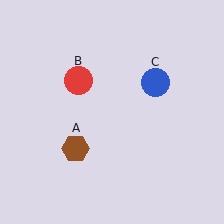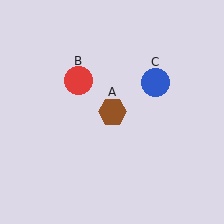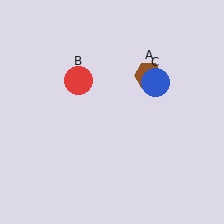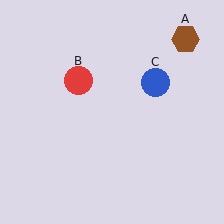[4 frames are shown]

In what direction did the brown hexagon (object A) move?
The brown hexagon (object A) moved up and to the right.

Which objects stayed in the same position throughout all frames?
Red circle (object B) and blue circle (object C) remained stationary.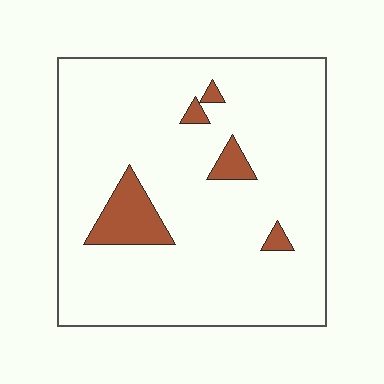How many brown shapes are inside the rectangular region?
5.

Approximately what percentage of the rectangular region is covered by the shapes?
Approximately 10%.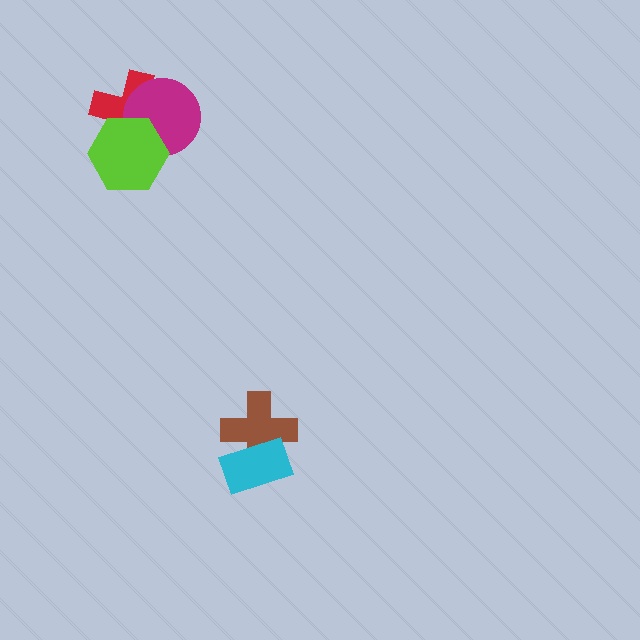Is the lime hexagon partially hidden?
No, no other shape covers it.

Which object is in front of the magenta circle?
The lime hexagon is in front of the magenta circle.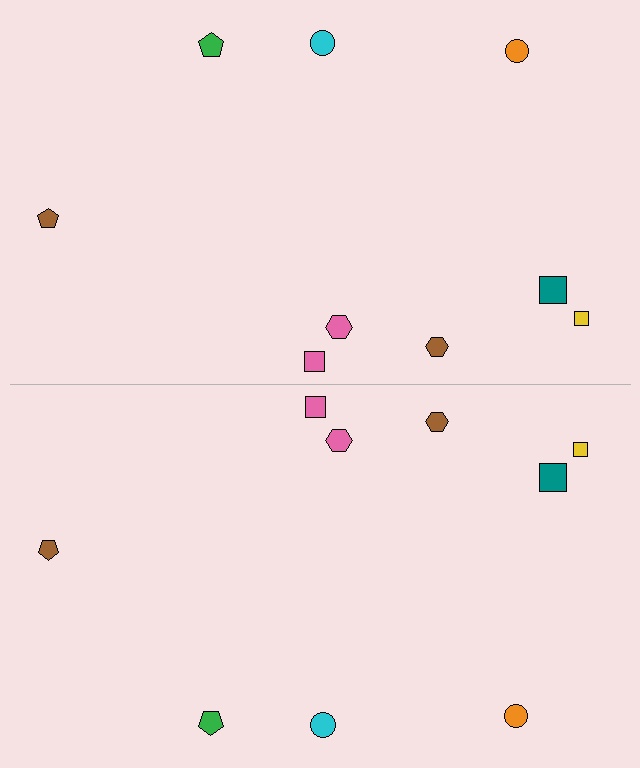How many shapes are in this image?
There are 18 shapes in this image.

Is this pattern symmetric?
Yes, this pattern has bilateral (reflection) symmetry.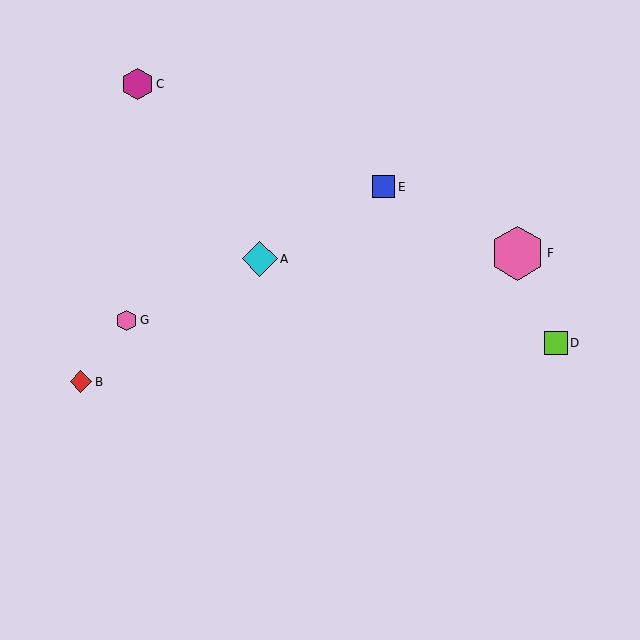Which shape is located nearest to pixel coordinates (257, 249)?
The cyan diamond (labeled A) at (260, 259) is nearest to that location.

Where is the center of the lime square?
The center of the lime square is at (556, 343).